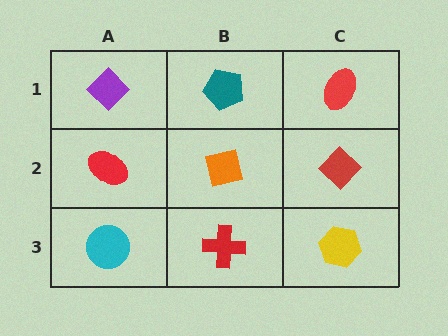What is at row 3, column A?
A cyan circle.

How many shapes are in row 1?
3 shapes.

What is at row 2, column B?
An orange square.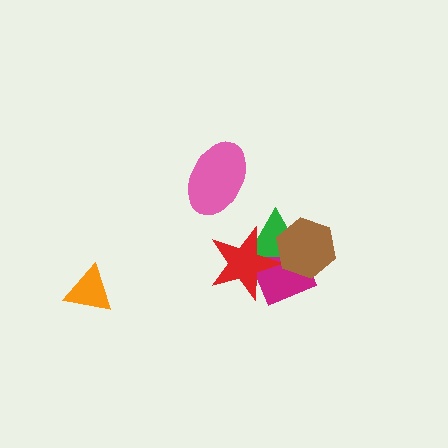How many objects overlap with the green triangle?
3 objects overlap with the green triangle.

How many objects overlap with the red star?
2 objects overlap with the red star.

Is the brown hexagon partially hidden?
No, no other shape covers it.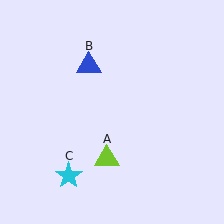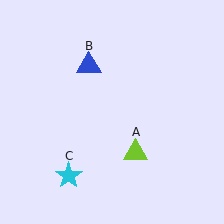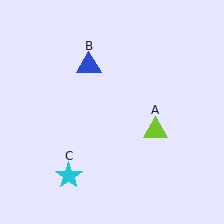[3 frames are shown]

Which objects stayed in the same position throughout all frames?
Blue triangle (object B) and cyan star (object C) remained stationary.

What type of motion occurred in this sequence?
The lime triangle (object A) rotated counterclockwise around the center of the scene.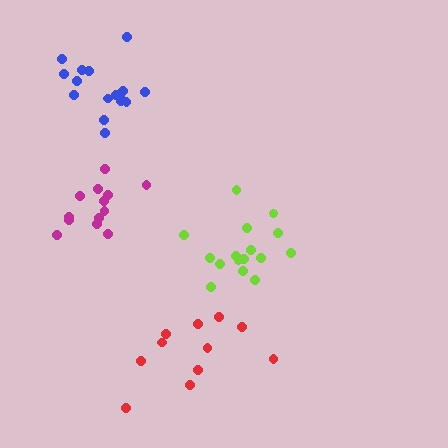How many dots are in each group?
Group 1: 16 dots, Group 2: 16 dots, Group 3: 13 dots, Group 4: 11 dots (56 total).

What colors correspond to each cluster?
The clusters are colored: blue, lime, magenta, red.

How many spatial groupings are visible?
There are 4 spatial groupings.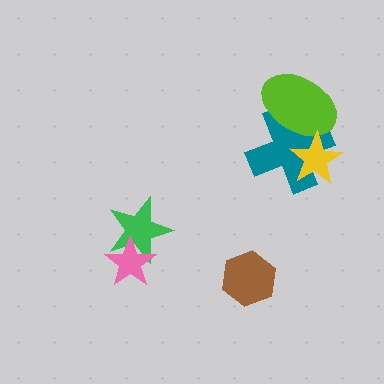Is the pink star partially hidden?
No, no other shape covers it.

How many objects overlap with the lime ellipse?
2 objects overlap with the lime ellipse.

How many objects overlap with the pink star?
1 object overlaps with the pink star.